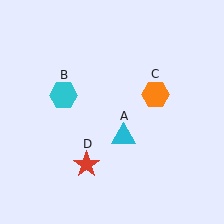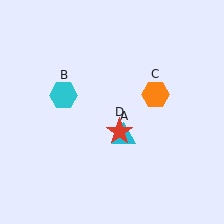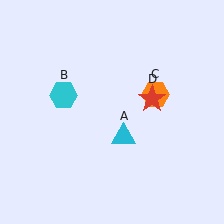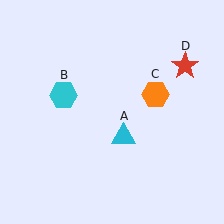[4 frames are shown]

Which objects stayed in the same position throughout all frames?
Cyan triangle (object A) and cyan hexagon (object B) and orange hexagon (object C) remained stationary.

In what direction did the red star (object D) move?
The red star (object D) moved up and to the right.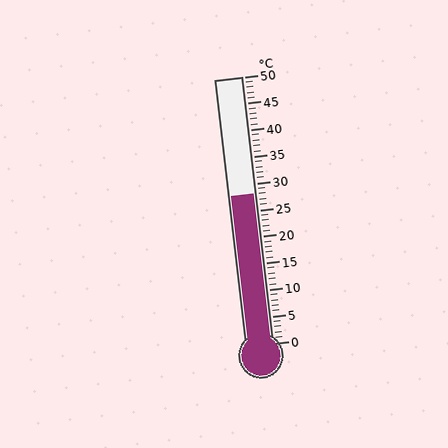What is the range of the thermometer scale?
The thermometer scale ranges from 0°C to 50°C.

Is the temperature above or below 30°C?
The temperature is below 30°C.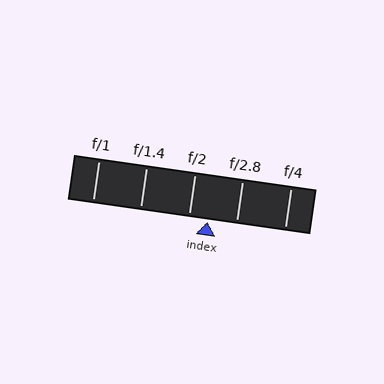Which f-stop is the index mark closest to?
The index mark is closest to f/2.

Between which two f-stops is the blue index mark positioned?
The index mark is between f/2 and f/2.8.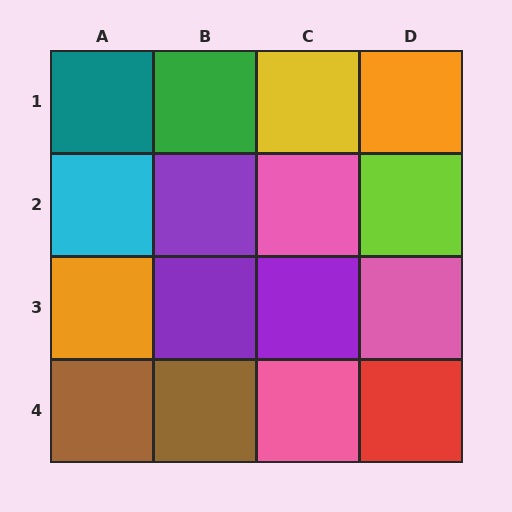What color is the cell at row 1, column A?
Teal.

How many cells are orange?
2 cells are orange.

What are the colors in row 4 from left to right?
Brown, brown, pink, red.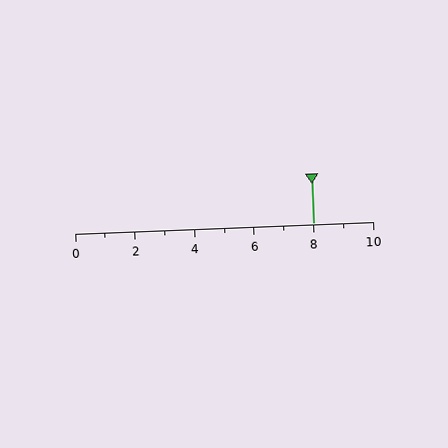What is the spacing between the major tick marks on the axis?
The major ticks are spaced 2 apart.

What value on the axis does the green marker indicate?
The marker indicates approximately 8.